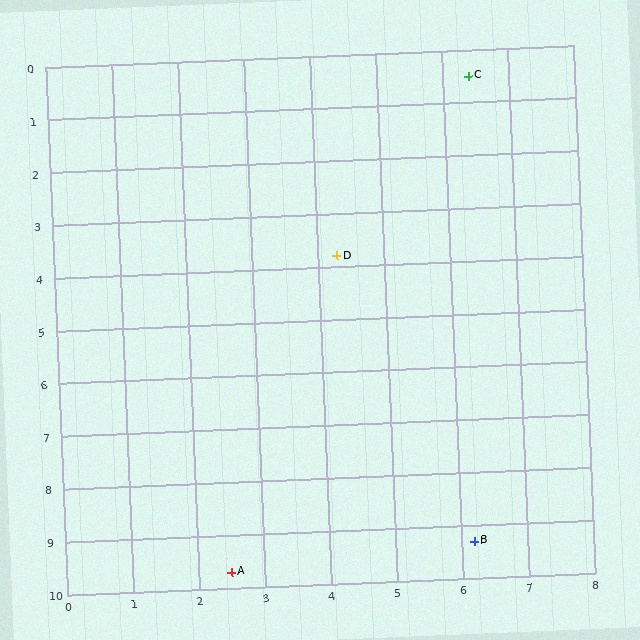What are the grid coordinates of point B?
Point B is at approximately (6.2, 9.3).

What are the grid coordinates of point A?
Point A is at approximately (2.5, 9.7).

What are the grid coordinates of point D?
Point D is at approximately (4.3, 3.8).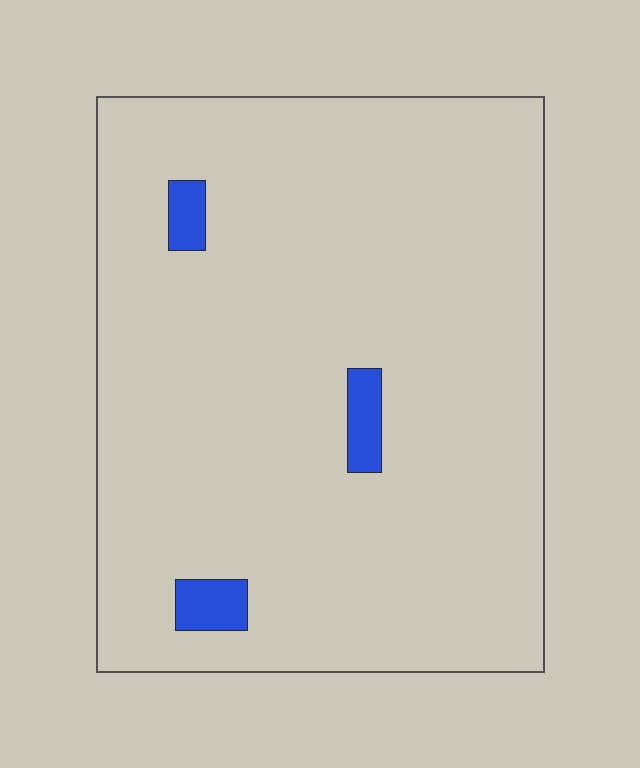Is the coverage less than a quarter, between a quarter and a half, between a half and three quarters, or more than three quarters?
Less than a quarter.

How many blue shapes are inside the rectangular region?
3.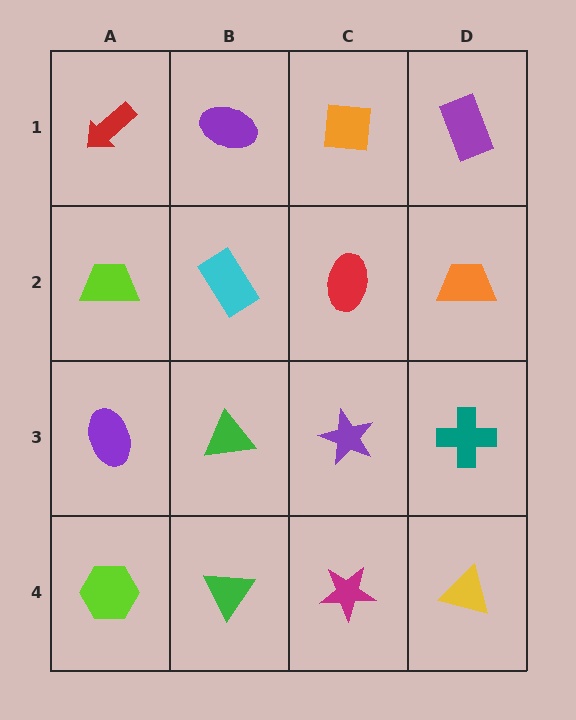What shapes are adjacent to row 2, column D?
A purple rectangle (row 1, column D), a teal cross (row 3, column D), a red ellipse (row 2, column C).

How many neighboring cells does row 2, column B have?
4.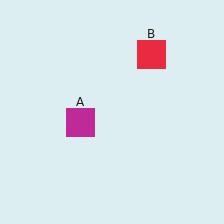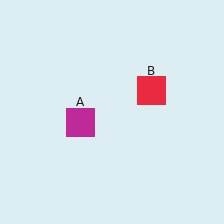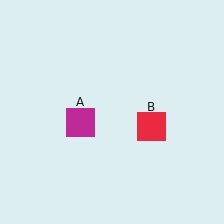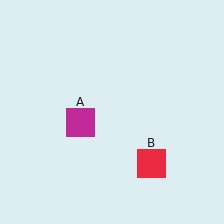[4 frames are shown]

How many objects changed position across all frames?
1 object changed position: red square (object B).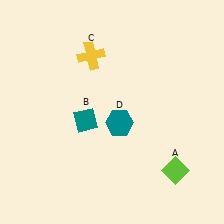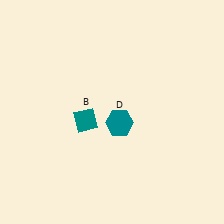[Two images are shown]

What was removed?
The lime diamond (A), the yellow cross (C) were removed in Image 2.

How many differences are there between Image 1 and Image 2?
There are 2 differences between the two images.